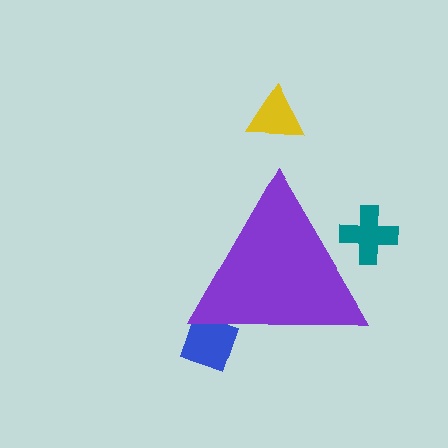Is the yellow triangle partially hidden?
No, the yellow triangle is fully visible.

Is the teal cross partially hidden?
Yes, the teal cross is partially hidden behind the purple triangle.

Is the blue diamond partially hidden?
Yes, the blue diamond is partially hidden behind the purple triangle.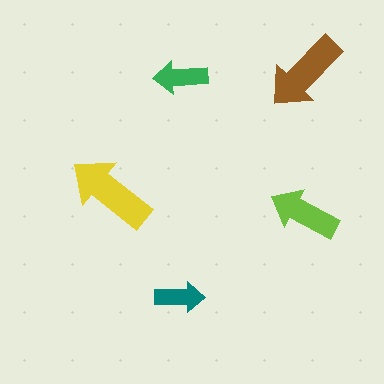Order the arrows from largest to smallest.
the yellow one, the brown one, the lime one, the green one, the teal one.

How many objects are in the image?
There are 5 objects in the image.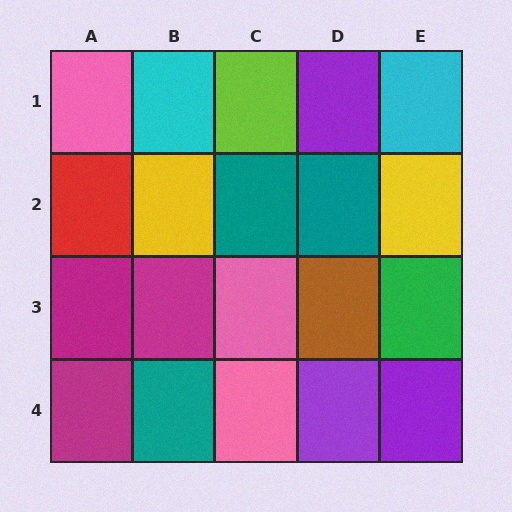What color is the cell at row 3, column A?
Magenta.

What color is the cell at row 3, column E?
Green.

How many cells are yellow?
2 cells are yellow.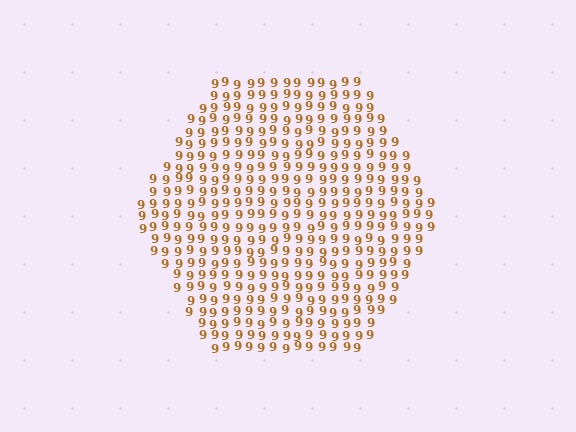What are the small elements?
The small elements are digit 9's.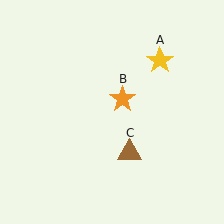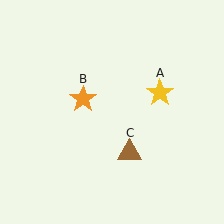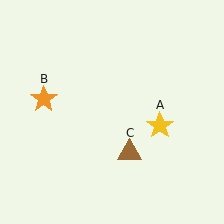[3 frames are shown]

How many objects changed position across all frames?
2 objects changed position: yellow star (object A), orange star (object B).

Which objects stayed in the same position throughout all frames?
Brown triangle (object C) remained stationary.